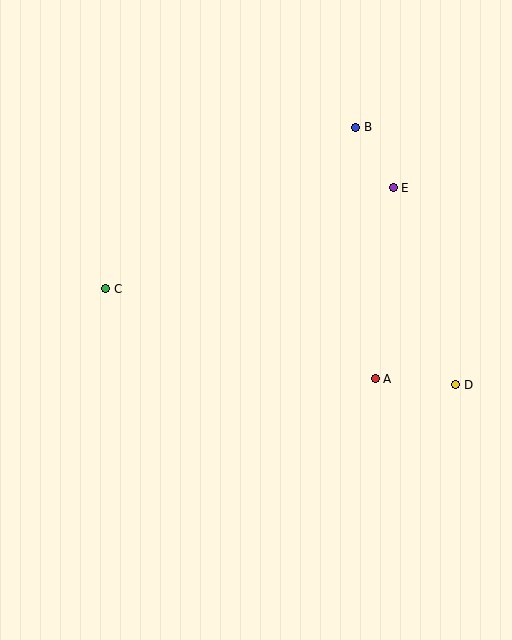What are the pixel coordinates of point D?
Point D is at (456, 385).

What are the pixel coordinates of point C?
Point C is at (106, 289).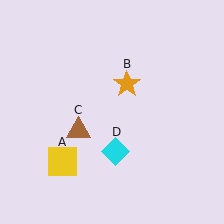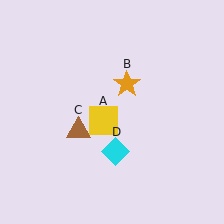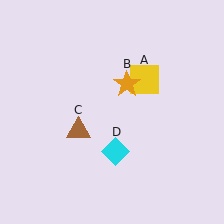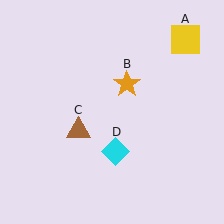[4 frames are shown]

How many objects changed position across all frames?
1 object changed position: yellow square (object A).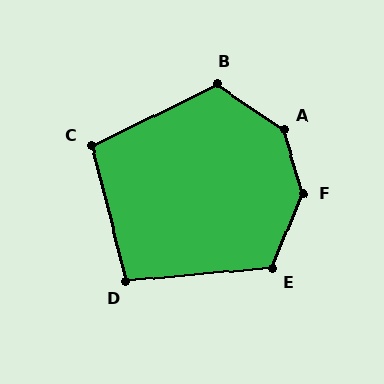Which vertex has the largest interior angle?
A, at approximately 141 degrees.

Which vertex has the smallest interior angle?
D, at approximately 99 degrees.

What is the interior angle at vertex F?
Approximately 141 degrees (obtuse).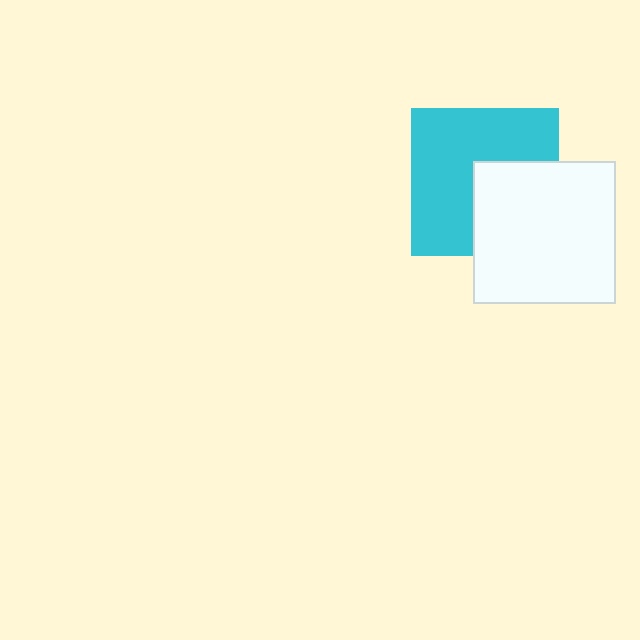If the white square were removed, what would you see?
You would see the complete cyan square.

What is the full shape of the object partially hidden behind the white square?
The partially hidden object is a cyan square.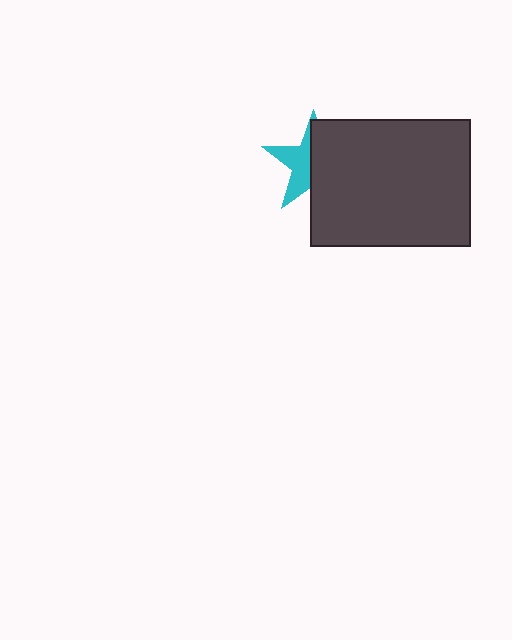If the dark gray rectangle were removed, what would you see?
You would see the complete cyan star.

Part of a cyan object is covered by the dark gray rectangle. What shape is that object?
It is a star.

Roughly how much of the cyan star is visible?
A small part of it is visible (roughly 43%).